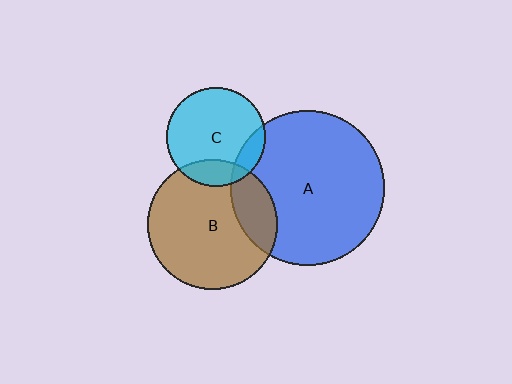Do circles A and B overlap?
Yes.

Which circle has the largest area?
Circle A (blue).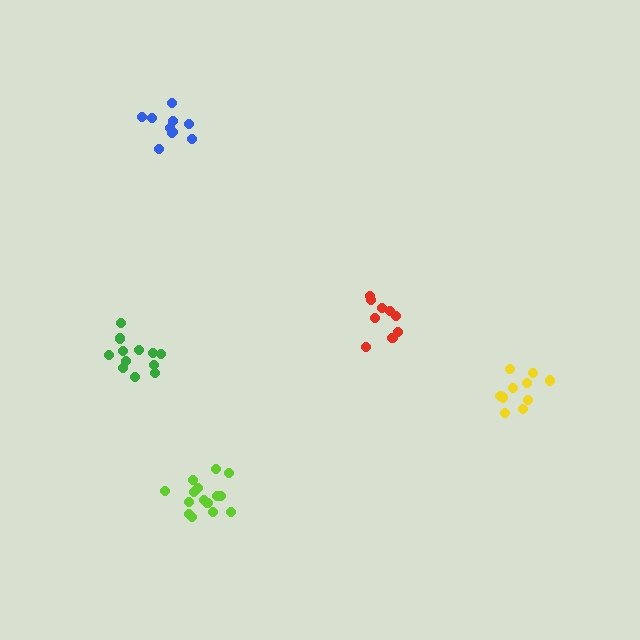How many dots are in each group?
Group 1: 12 dots, Group 2: 10 dots, Group 3: 9 dots, Group 4: 10 dots, Group 5: 15 dots (56 total).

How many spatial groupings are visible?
There are 5 spatial groupings.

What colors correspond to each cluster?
The clusters are colored: green, blue, red, yellow, lime.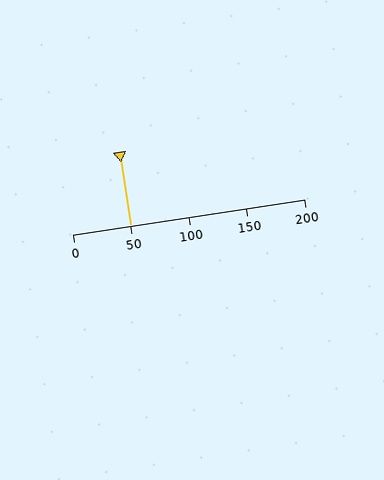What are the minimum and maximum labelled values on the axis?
The axis runs from 0 to 200.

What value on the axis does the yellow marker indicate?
The marker indicates approximately 50.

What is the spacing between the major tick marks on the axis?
The major ticks are spaced 50 apart.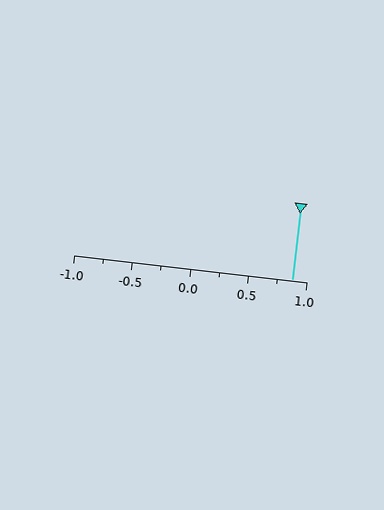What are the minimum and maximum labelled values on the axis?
The axis runs from -1.0 to 1.0.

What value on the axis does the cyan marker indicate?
The marker indicates approximately 0.88.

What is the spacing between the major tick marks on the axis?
The major ticks are spaced 0.5 apart.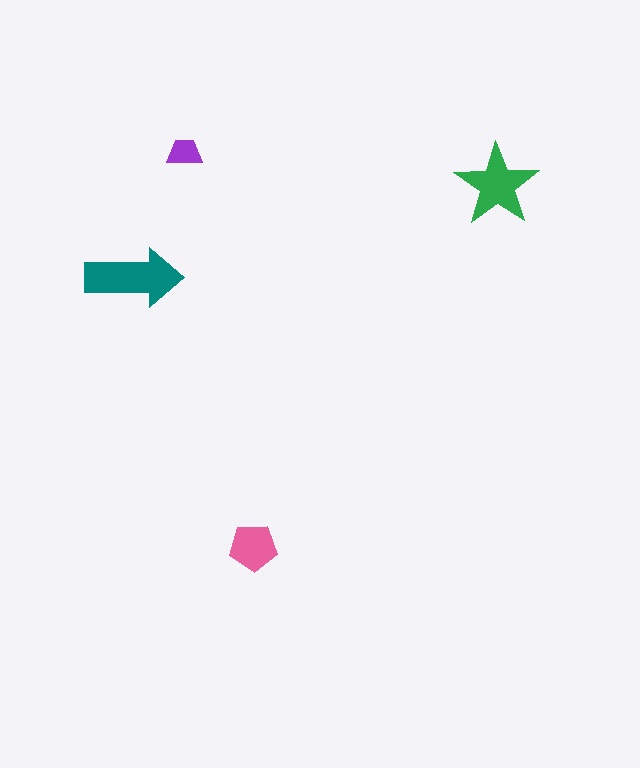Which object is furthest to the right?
The green star is rightmost.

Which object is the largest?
The teal arrow.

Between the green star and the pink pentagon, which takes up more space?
The green star.